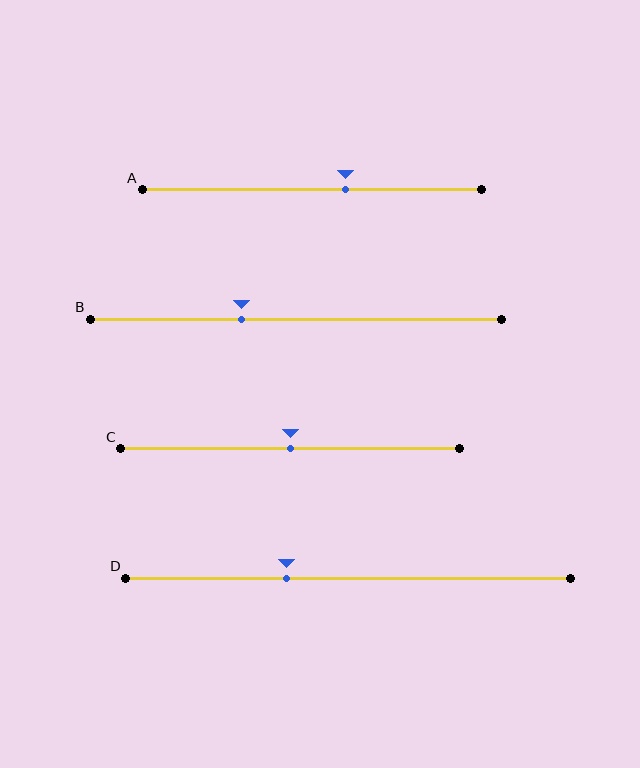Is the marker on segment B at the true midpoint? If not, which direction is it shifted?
No, the marker on segment B is shifted to the left by about 13% of the segment length.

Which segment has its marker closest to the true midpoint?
Segment C has its marker closest to the true midpoint.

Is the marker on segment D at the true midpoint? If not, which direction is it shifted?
No, the marker on segment D is shifted to the left by about 14% of the segment length.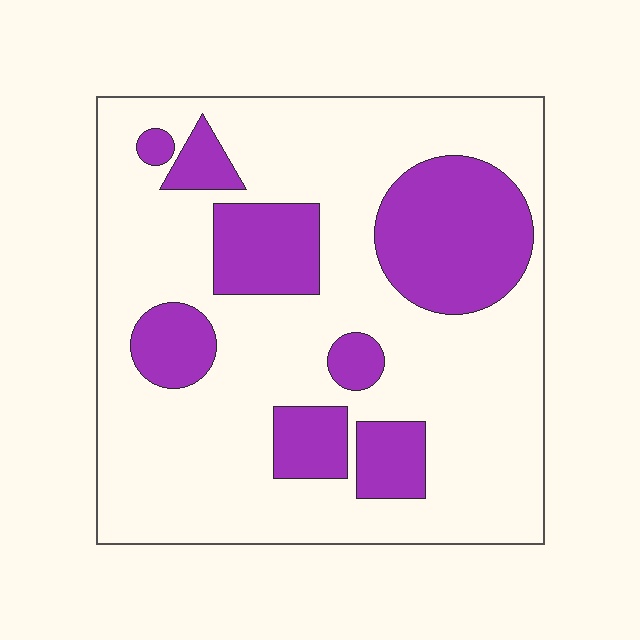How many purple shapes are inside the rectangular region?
8.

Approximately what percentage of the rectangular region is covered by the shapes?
Approximately 25%.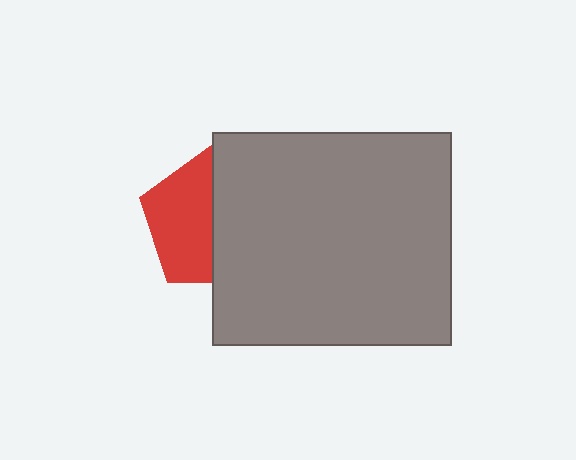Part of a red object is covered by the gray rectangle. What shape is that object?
It is a pentagon.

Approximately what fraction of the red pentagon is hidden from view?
Roughly 51% of the red pentagon is hidden behind the gray rectangle.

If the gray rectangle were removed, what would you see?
You would see the complete red pentagon.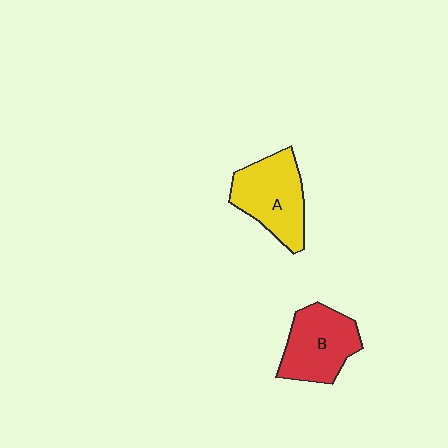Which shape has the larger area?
Shape A (yellow).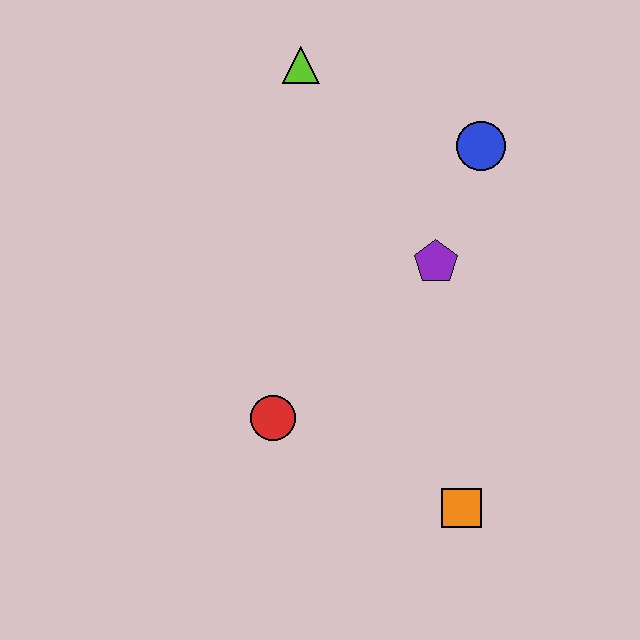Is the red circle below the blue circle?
Yes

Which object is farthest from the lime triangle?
The orange square is farthest from the lime triangle.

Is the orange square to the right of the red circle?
Yes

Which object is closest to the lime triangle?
The blue circle is closest to the lime triangle.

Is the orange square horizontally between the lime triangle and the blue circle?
Yes